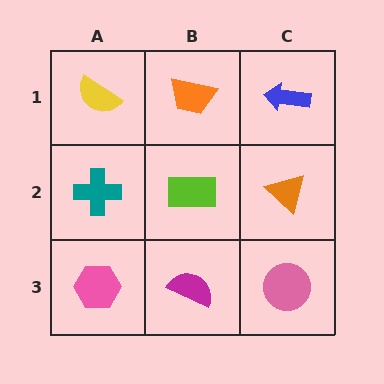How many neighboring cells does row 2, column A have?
3.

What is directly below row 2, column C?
A pink circle.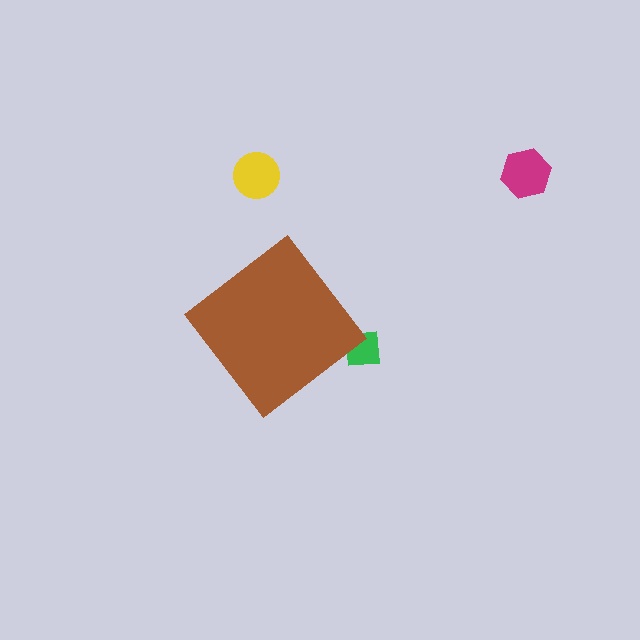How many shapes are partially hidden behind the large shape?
1 shape is partially hidden.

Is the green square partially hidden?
Yes, the green square is partially hidden behind the brown diamond.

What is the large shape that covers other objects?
A brown diamond.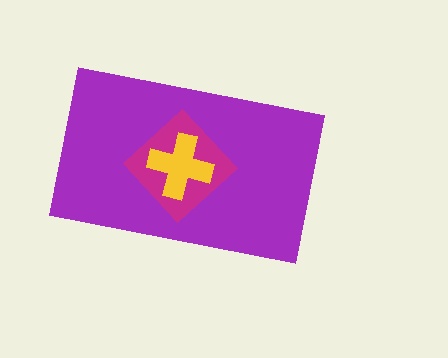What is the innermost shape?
The yellow cross.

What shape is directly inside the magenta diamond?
The yellow cross.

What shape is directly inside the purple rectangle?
The magenta diamond.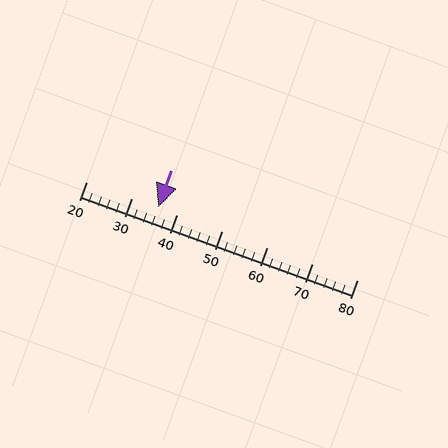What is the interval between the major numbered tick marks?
The major tick marks are spaced 10 units apart.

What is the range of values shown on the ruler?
The ruler shows values from 20 to 80.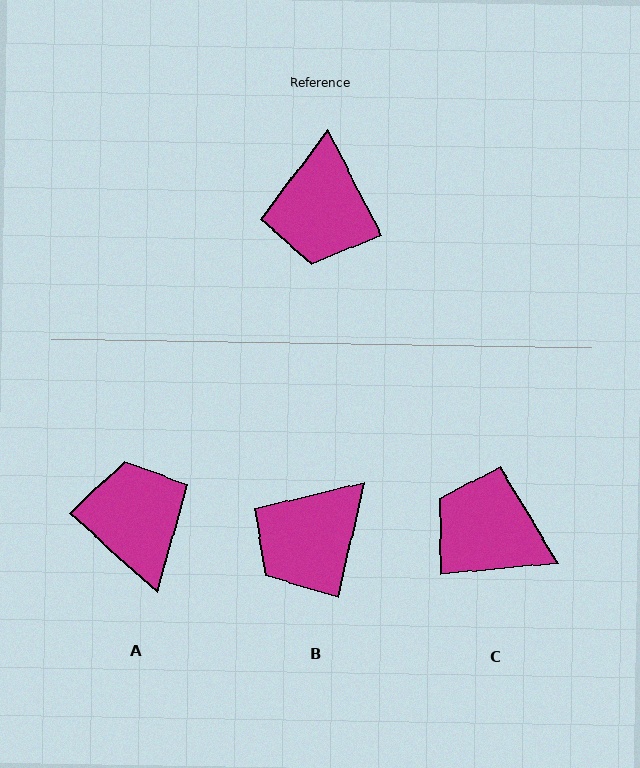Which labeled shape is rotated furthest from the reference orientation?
A, about 159 degrees away.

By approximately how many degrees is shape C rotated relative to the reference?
Approximately 112 degrees clockwise.